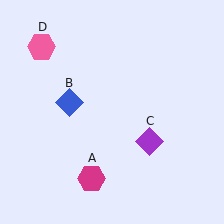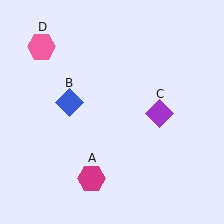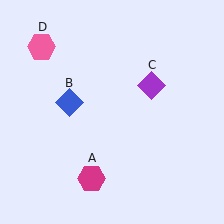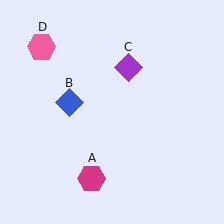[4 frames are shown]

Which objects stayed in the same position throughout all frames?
Magenta hexagon (object A) and blue diamond (object B) and pink hexagon (object D) remained stationary.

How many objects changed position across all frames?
1 object changed position: purple diamond (object C).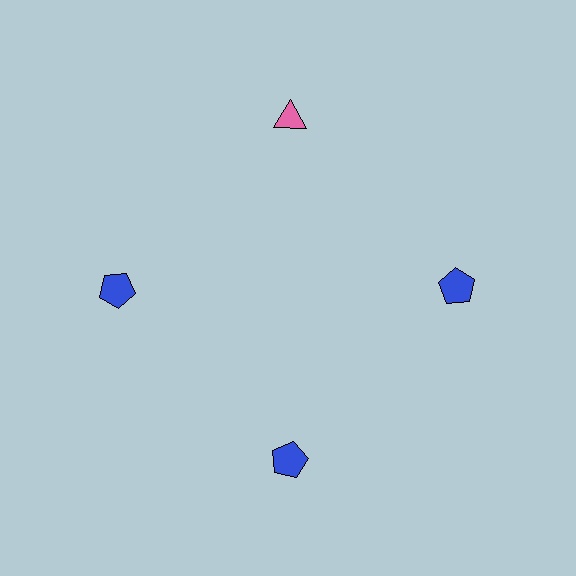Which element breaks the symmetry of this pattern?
The pink triangle at roughly the 12 o'clock position breaks the symmetry. All other shapes are blue pentagons.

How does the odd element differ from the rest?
It differs in both color (pink instead of blue) and shape (triangle instead of pentagon).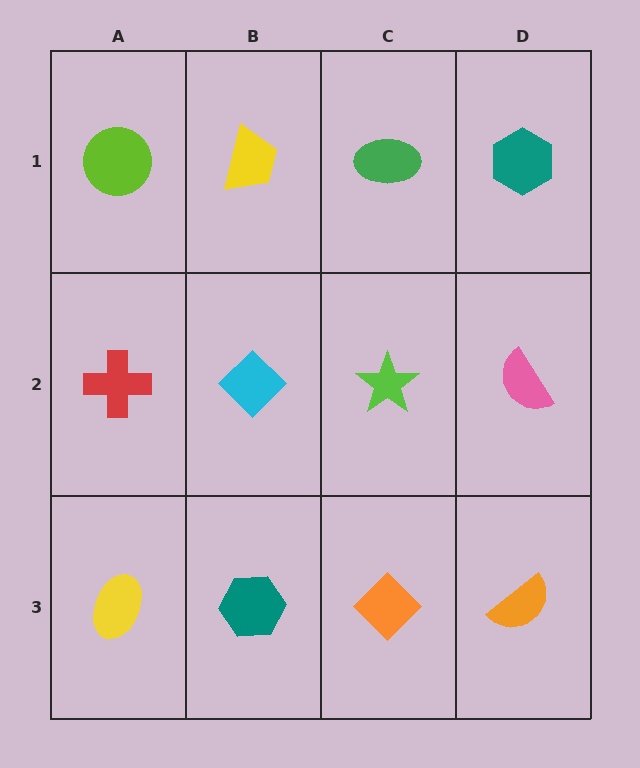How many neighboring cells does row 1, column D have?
2.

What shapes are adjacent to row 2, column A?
A lime circle (row 1, column A), a yellow ellipse (row 3, column A), a cyan diamond (row 2, column B).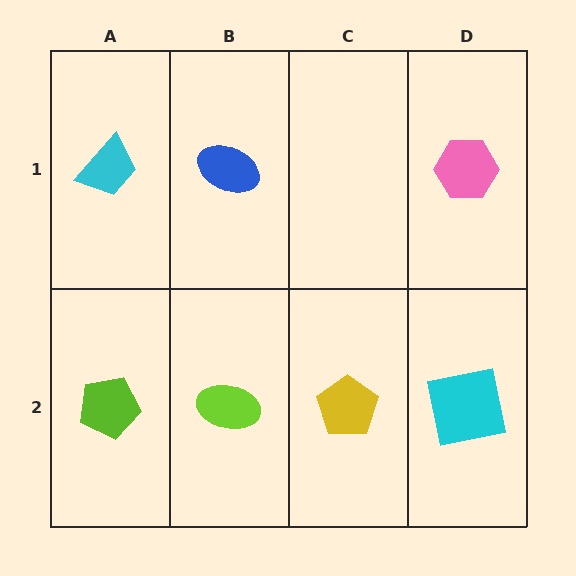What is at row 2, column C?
A yellow pentagon.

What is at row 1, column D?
A pink hexagon.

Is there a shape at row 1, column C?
No, that cell is empty.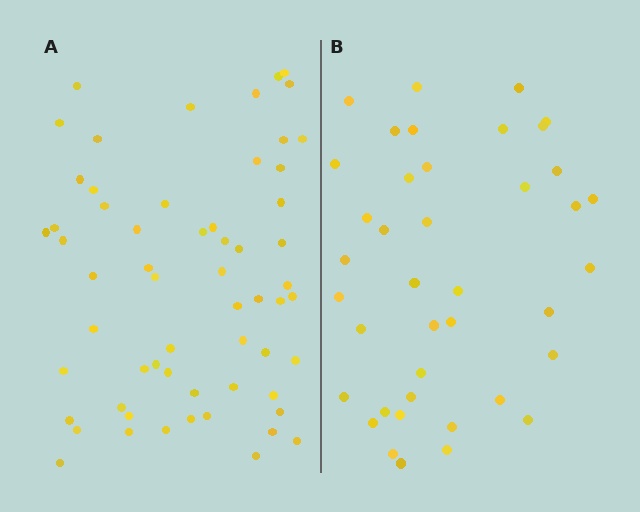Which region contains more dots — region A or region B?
Region A (the left region) has more dots.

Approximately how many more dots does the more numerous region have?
Region A has approximately 20 more dots than region B.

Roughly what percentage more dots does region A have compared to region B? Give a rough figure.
About 50% more.